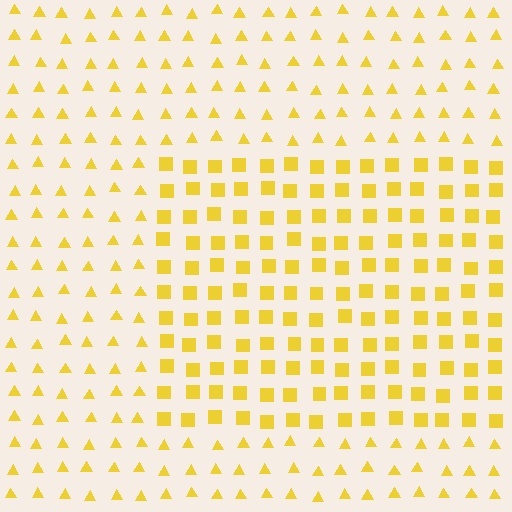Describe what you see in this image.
The image is filled with small yellow elements arranged in a uniform grid. A rectangle-shaped region contains squares, while the surrounding area contains triangles. The boundary is defined purely by the change in element shape.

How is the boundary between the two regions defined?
The boundary is defined by a change in element shape: squares inside vs. triangles outside. All elements share the same color and spacing.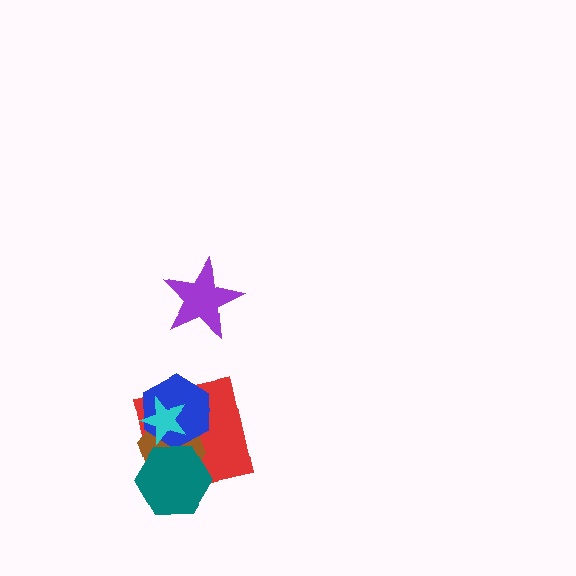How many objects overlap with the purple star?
0 objects overlap with the purple star.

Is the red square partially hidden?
Yes, it is partially covered by another shape.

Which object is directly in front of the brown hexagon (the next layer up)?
The blue hexagon is directly in front of the brown hexagon.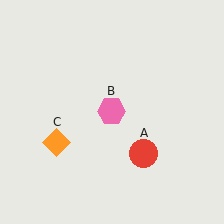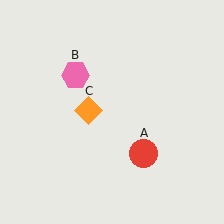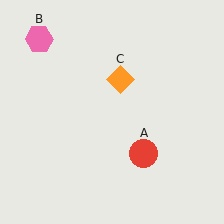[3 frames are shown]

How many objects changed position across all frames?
2 objects changed position: pink hexagon (object B), orange diamond (object C).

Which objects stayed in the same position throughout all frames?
Red circle (object A) remained stationary.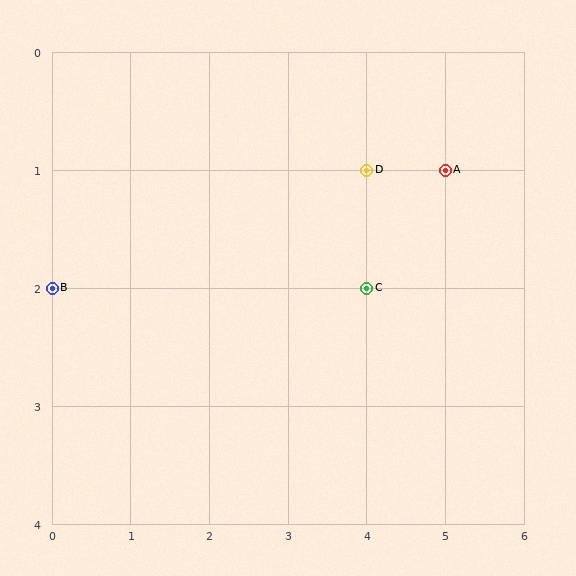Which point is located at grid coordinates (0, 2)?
Point B is at (0, 2).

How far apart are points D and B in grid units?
Points D and B are 4 columns and 1 row apart (about 4.1 grid units diagonally).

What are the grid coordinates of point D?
Point D is at grid coordinates (4, 1).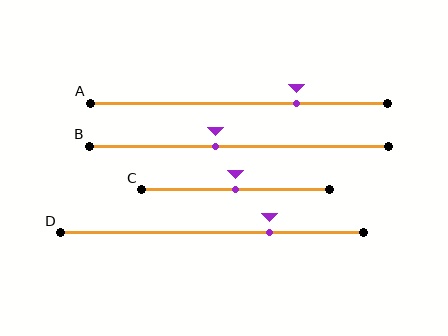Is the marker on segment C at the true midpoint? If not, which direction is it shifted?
Yes, the marker on segment C is at the true midpoint.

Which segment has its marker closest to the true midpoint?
Segment C has its marker closest to the true midpoint.